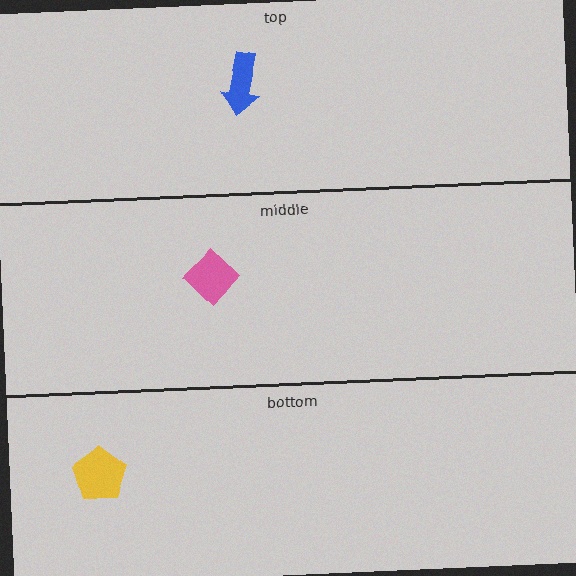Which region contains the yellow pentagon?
The bottom region.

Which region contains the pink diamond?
The middle region.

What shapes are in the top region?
The blue arrow.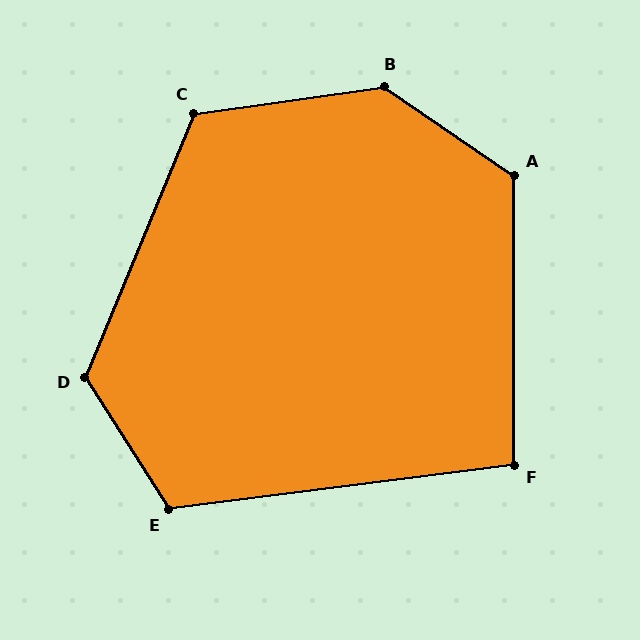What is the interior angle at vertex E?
Approximately 115 degrees (obtuse).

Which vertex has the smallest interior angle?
F, at approximately 97 degrees.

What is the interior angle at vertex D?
Approximately 125 degrees (obtuse).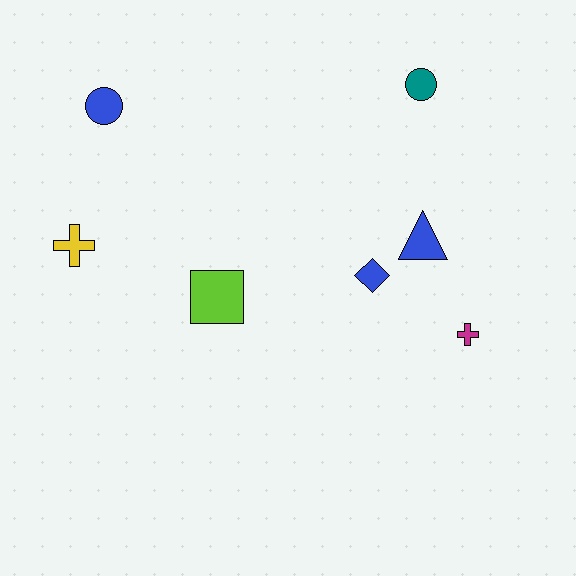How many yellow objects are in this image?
There is 1 yellow object.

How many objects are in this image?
There are 7 objects.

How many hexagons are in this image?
There are no hexagons.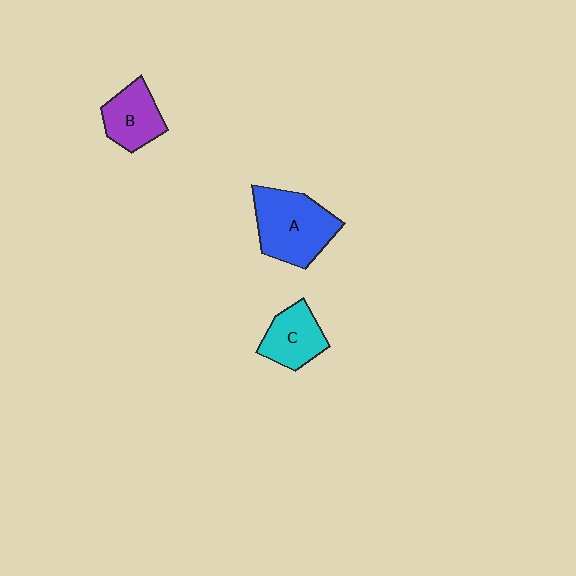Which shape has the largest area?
Shape A (blue).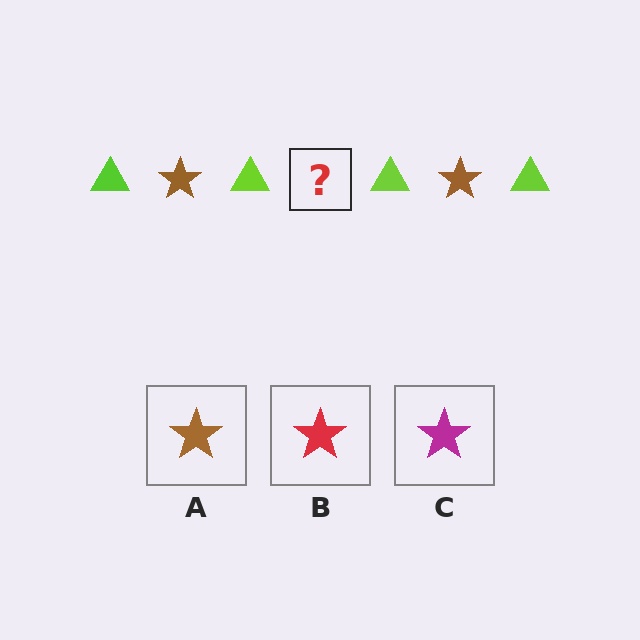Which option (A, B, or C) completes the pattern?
A.